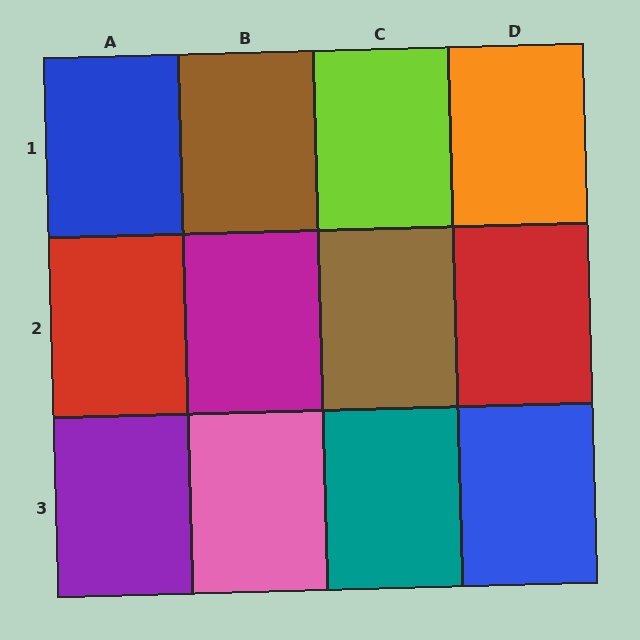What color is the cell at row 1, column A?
Blue.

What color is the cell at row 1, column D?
Orange.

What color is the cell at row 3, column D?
Blue.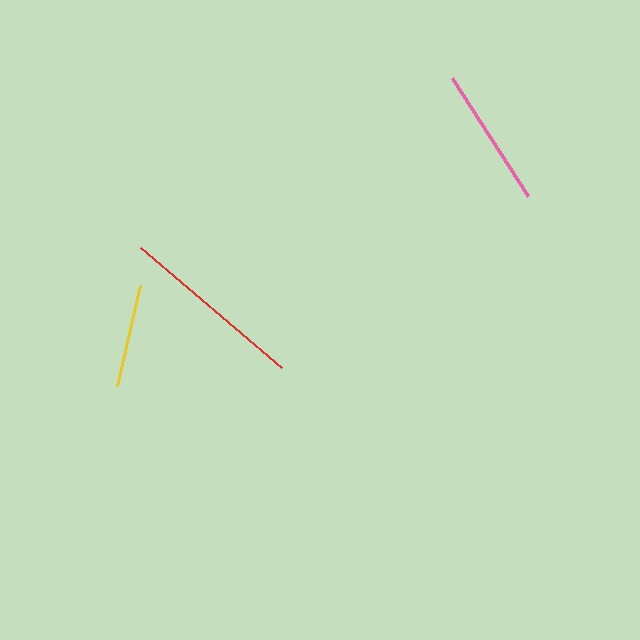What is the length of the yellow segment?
The yellow segment is approximately 103 pixels long.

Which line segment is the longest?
The red line is the longest at approximately 185 pixels.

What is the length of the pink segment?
The pink segment is approximately 140 pixels long.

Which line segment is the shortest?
The yellow line is the shortest at approximately 103 pixels.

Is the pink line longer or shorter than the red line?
The red line is longer than the pink line.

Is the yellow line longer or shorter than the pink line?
The pink line is longer than the yellow line.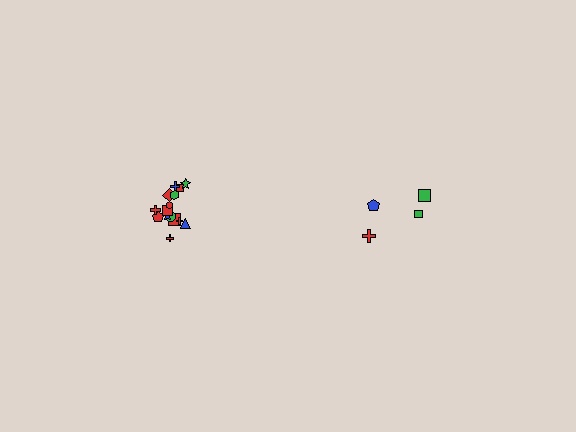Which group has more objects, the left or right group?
The left group.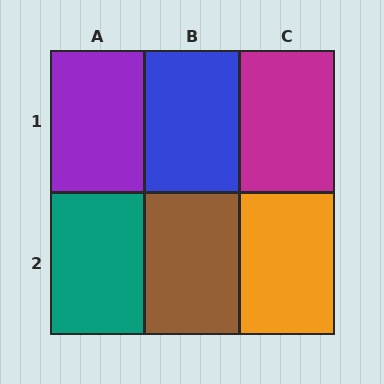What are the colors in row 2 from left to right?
Teal, brown, orange.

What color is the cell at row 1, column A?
Purple.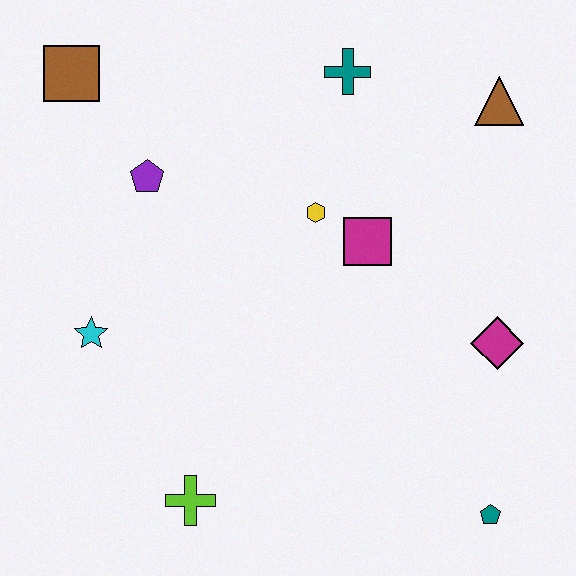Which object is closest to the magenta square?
The yellow hexagon is closest to the magenta square.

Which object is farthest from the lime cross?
The brown triangle is farthest from the lime cross.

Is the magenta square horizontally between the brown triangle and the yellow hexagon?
Yes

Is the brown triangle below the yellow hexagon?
No